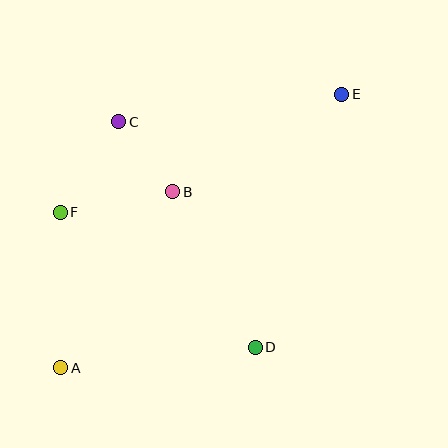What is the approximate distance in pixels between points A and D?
The distance between A and D is approximately 196 pixels.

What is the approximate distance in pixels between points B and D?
The distance between B and D is approximately 176 pixels.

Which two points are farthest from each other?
Points A and E are farthest from each other.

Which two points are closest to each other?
Points B and C are closest to each other.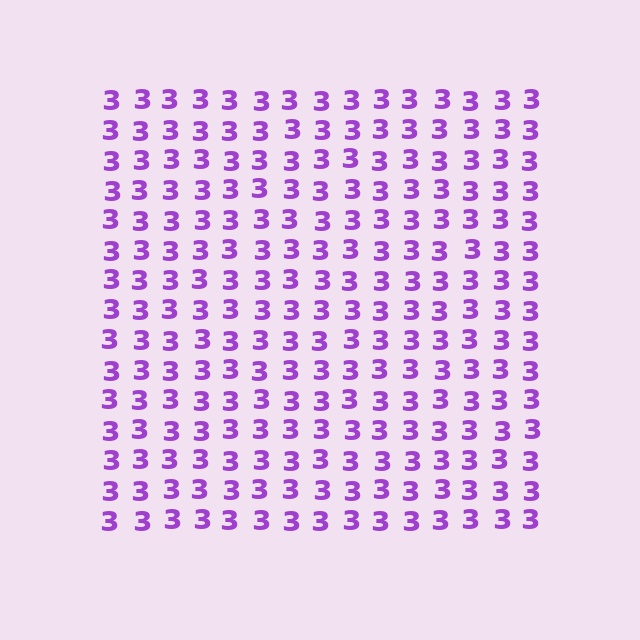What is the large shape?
The large shape is a square.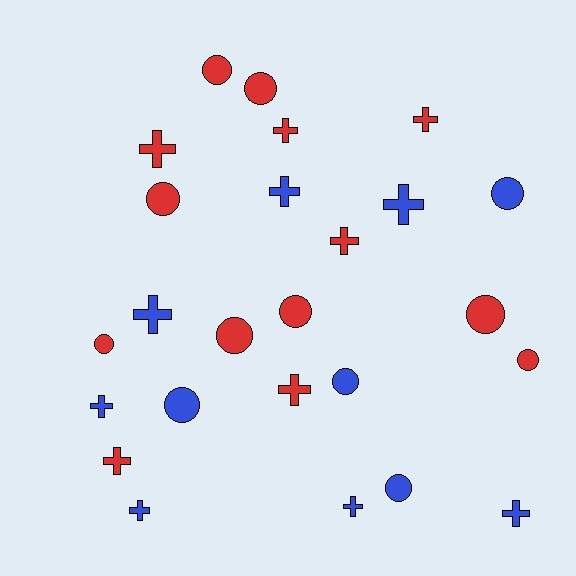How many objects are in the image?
There are 25 objects.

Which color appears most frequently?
Red, with 14 objects.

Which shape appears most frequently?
Cross, with 13 objects.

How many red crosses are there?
There are 6 red crosses.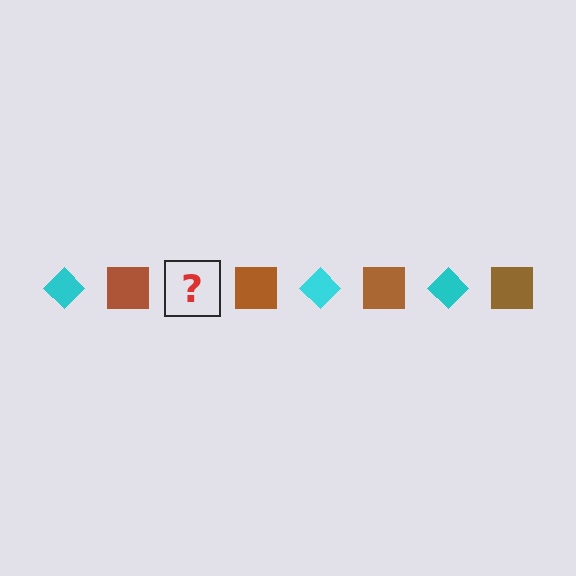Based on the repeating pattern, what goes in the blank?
The blank should be a cyan diamond.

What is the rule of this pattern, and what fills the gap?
The rule is that the pattern alternates between cyan diamond and brown square. The gap should be filled with a cyan diamond.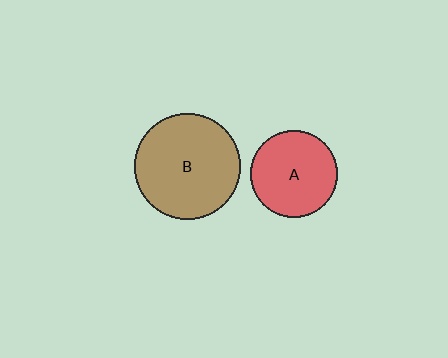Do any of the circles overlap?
No, none of the circles overlap.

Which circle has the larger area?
Circle B (brown).